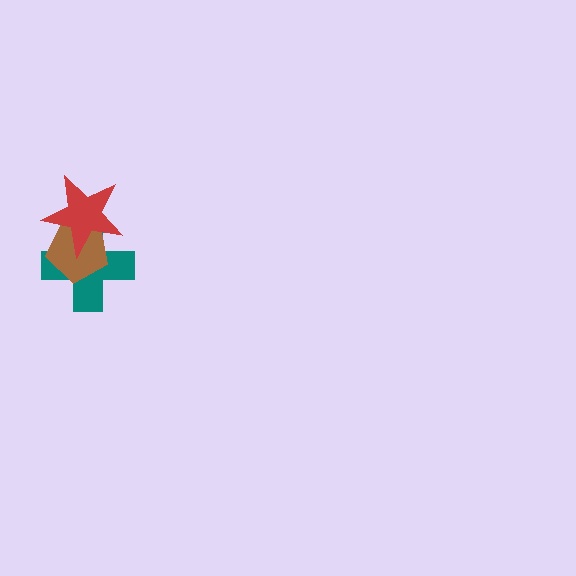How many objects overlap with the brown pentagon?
2 objects overlap with the brown pentagon.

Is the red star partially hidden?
No, no other shape covers it.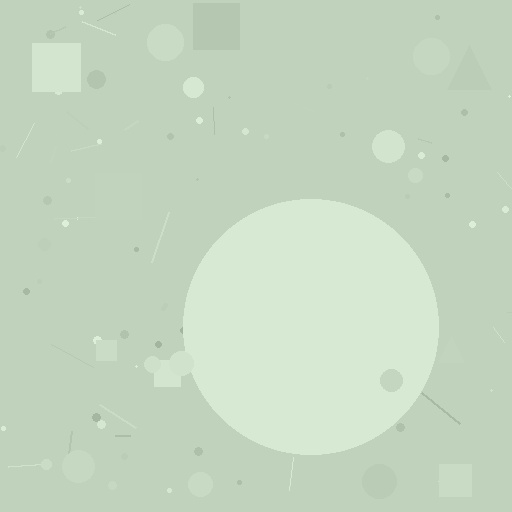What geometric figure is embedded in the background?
A circle is embedded in the background.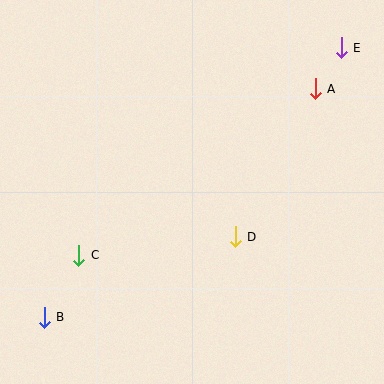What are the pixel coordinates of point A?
Point A is at (315, 89).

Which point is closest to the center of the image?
Point D at (235, 237) is closest to the center.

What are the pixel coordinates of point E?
Point E is at (341, 48).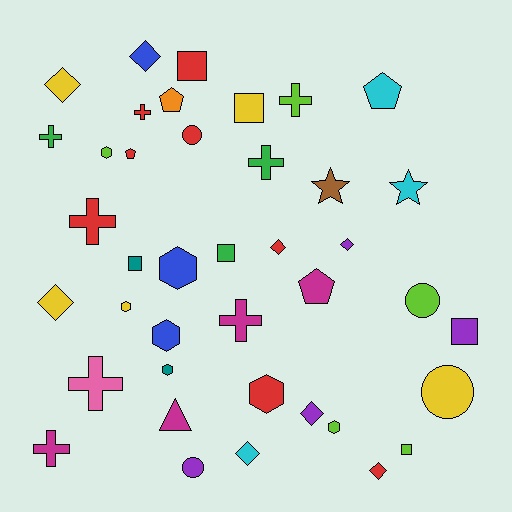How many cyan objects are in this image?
There are 3 cyan objects.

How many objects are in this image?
There are 40 objects.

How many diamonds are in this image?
There are 8 diamonds.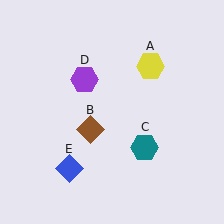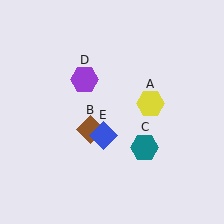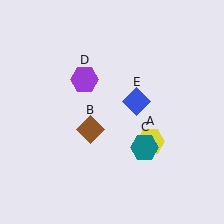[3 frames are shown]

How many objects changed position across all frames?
2 objects changed position: yellow hexagon (object A), blue diamond (object E).